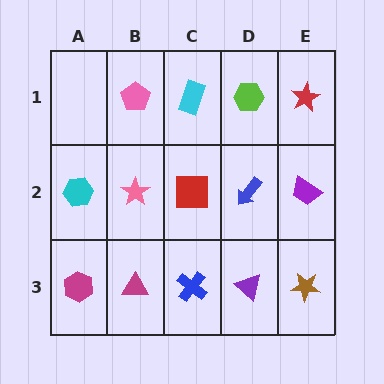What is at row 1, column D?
A lime hexagon.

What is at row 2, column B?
A pink star.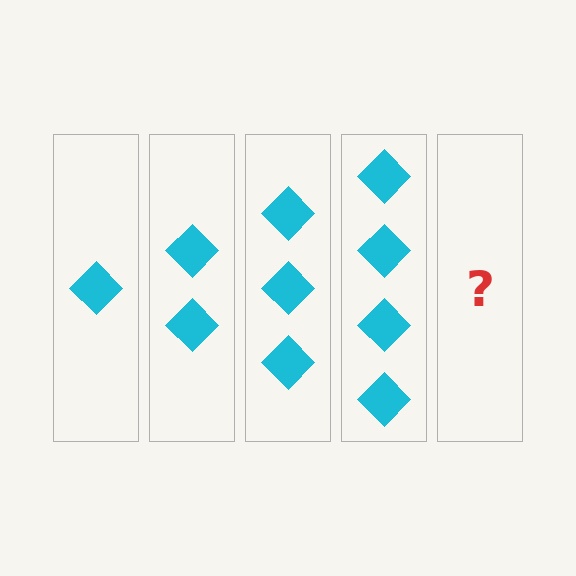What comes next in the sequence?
The next element should be 5 diamonds.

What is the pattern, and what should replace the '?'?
The pattern is that each step adds one more diamond. The '?' should be 5 diamonds.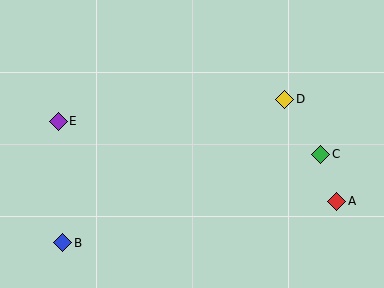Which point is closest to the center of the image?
Point D at (285, 99) is closest to the center.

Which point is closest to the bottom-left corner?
Point B is closest to the bottom-left corner.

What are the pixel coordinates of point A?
Point A is at (337, 201).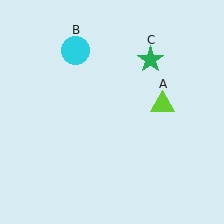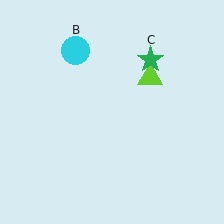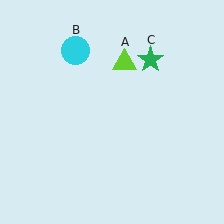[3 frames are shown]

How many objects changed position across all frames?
1 object changed position: lime triangle (object A).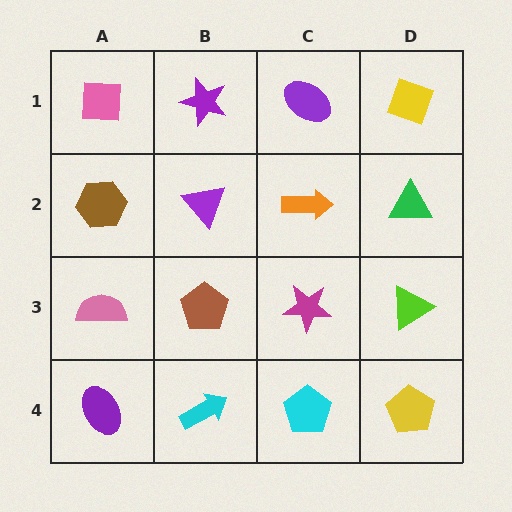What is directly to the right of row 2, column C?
A green triangle.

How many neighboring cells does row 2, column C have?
4.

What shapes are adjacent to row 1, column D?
A green triangle (row 2, column D), a purple ellipse (row 1, column C).